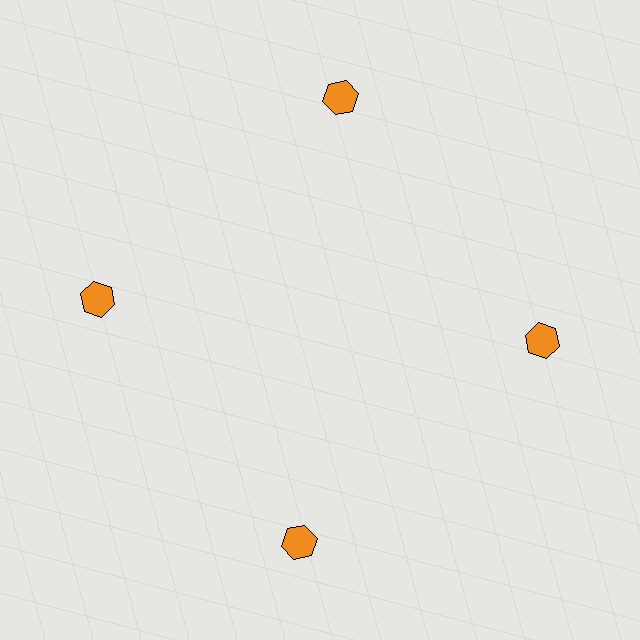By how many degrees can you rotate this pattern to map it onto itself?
The pattern maps onto itself every 90 degrees of rotation.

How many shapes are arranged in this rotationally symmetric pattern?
There are 4 shapes, arranged in 4 groups of 1.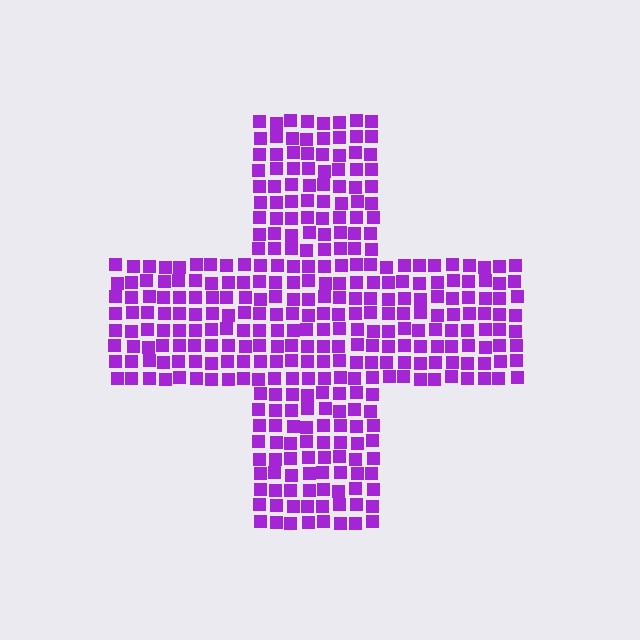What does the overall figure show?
The overall figure shows a cross.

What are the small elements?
The small elements are squares.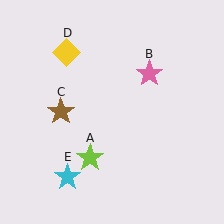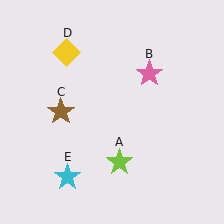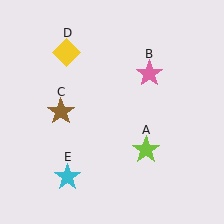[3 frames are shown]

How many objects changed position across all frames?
1 object changed position: lime star (object A).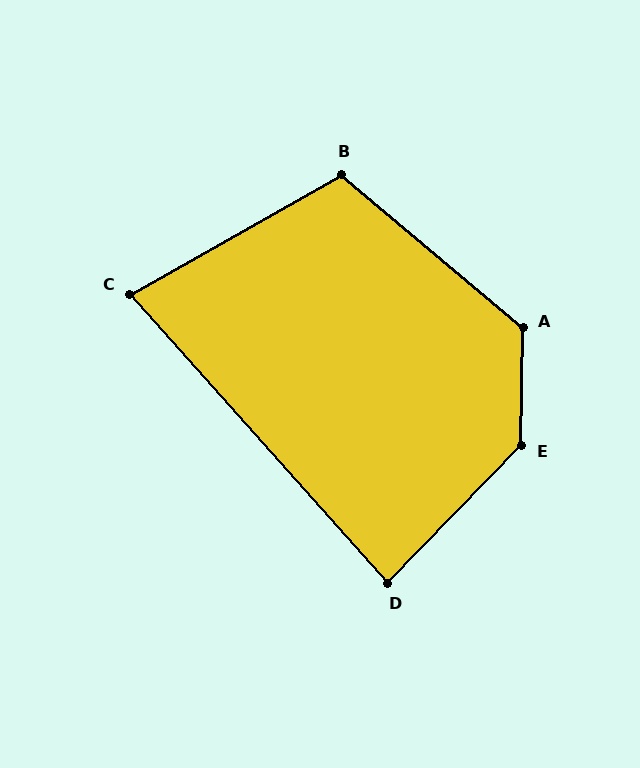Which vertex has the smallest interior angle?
C, at approximately 78 degrees.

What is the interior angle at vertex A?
Approximately 129 degrees (obtuse).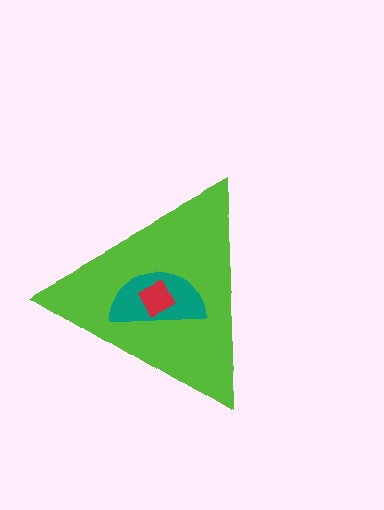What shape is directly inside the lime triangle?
The teal semicircle.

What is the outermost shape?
The lime triangle.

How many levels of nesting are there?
3.